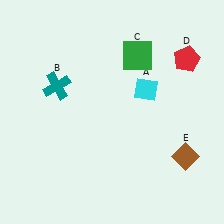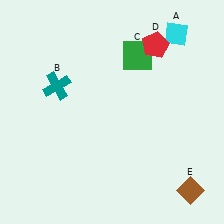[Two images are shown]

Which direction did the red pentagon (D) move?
The red pentagon (D) moved left.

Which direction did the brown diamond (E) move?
The brown diamond (E) moved down.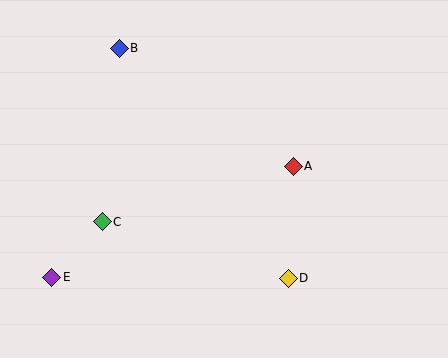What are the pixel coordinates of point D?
Point D is at (288, 278).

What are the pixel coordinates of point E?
Point E is at (52, 277).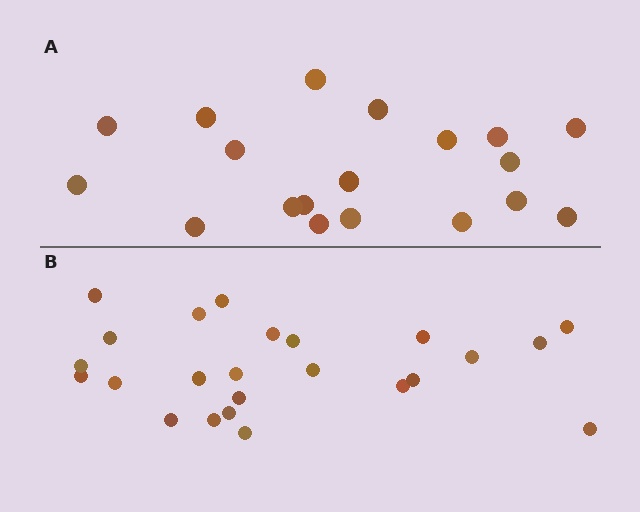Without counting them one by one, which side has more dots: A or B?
Region B (the bottom region) has more dots.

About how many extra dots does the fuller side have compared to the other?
Region B has about 5 more dots than region A.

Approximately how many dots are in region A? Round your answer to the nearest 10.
About 20 dots. (The exact count is 19, which rounds to 20.)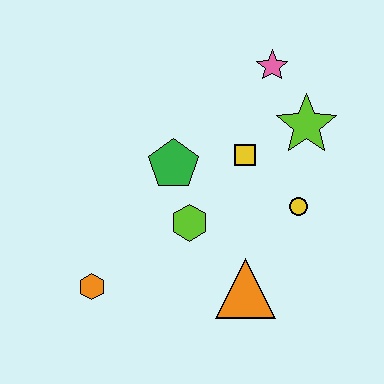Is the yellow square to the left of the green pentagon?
No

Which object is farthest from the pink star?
The orange hexagon is farthest from the pink star.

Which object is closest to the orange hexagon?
The lime hexagon is closest to the orange hexagon.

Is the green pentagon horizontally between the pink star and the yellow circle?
No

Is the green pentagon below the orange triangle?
No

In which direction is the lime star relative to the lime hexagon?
The lime star is to the right of the lime hexagon.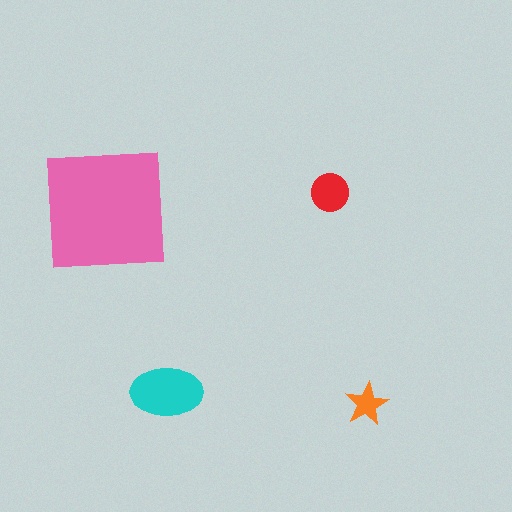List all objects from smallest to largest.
The orange star, the red circle, the cyan ellipse, the pink square.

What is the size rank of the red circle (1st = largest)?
3rd.